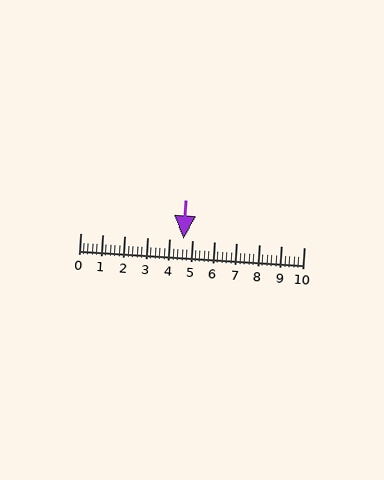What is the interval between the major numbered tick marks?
The major tick marks are spaced 1 units apart.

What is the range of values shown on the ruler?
The ruler shows values from 0 to 10.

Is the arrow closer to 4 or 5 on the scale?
The arrow is closer to 5.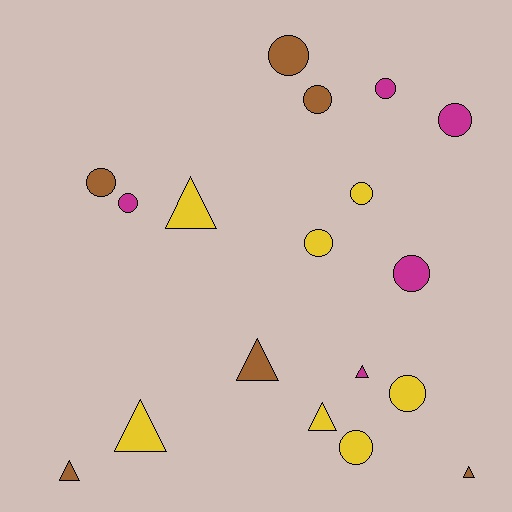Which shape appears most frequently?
Circle, with 11 objects.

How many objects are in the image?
There are 18 objects.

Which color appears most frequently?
Yellow, with 7 objects.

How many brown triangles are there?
There are 3 brown triangles.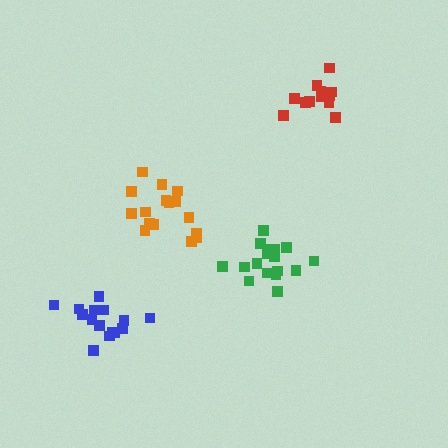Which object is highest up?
The red cluster is topmost.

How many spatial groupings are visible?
There are 4 spatial groupings.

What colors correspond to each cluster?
The clusters are colored: red, blue, orange, green.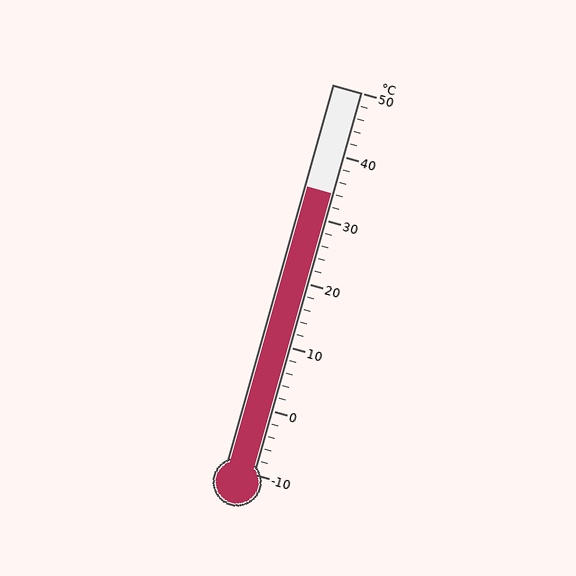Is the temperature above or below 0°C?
The temperature is above 0°C.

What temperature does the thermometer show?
The thermometer shows approximately 34°C.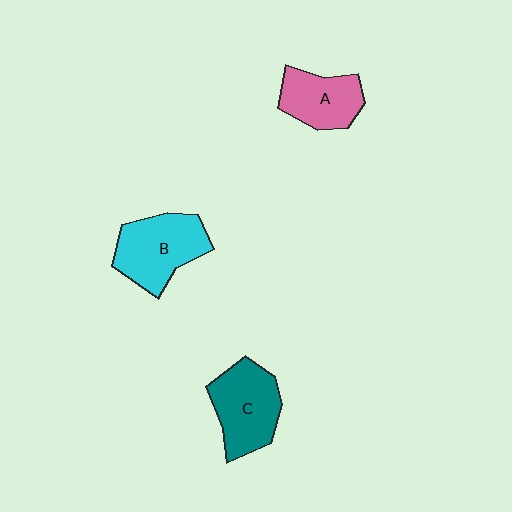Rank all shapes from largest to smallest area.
From largest to smallest: B (cyan), C (teal), A (pink).